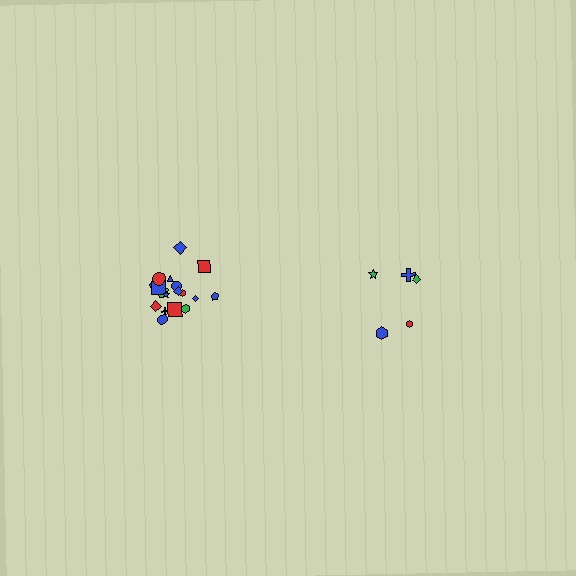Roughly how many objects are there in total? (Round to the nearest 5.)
Roughly 25 objects in total.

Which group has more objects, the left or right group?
The left group.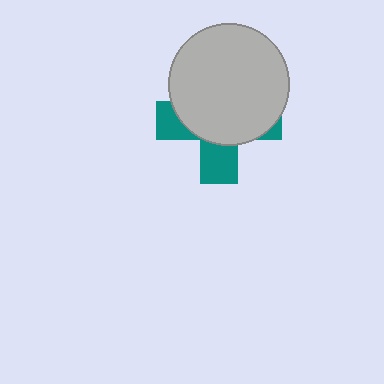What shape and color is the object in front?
The object in front is a light gray circle.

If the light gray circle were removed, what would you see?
You would see the complete teal cross.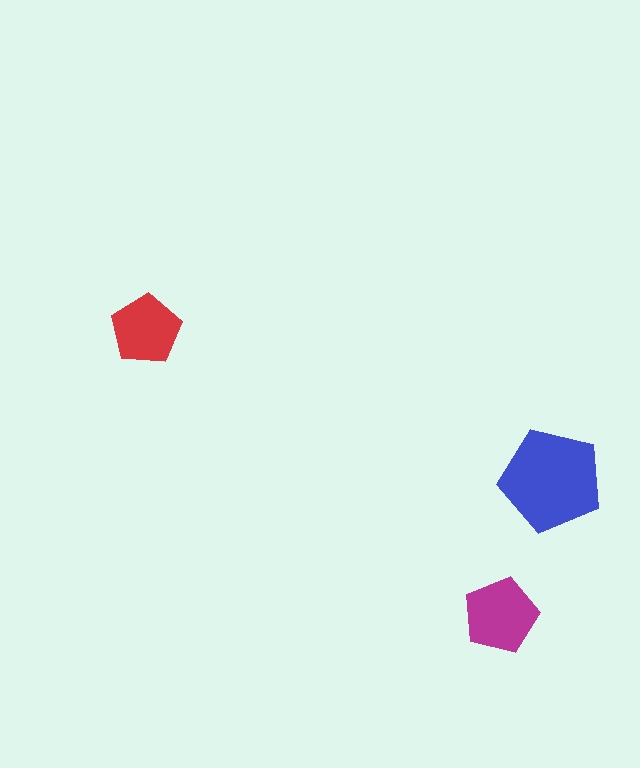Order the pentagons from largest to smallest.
the blue one, the magenta one, the red one.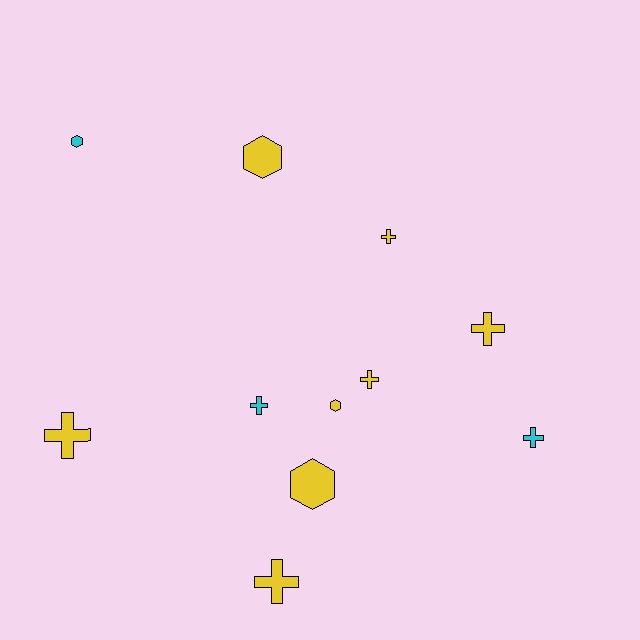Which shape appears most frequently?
Cross, with 7 objects.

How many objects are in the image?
There are 11 objects.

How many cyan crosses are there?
There are 2 cyan crosses.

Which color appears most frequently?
Yellow, with 8 objects.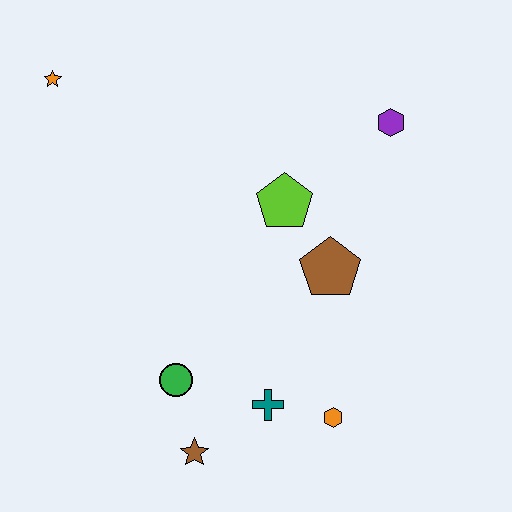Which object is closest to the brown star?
The green circle is closest to the brown star.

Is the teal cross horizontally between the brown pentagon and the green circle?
Yes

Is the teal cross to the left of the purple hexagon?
Yes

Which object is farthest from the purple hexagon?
The brown star is farthest from the purple hexagon.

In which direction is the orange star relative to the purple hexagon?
The orange star is to the left of the purple hexagon.